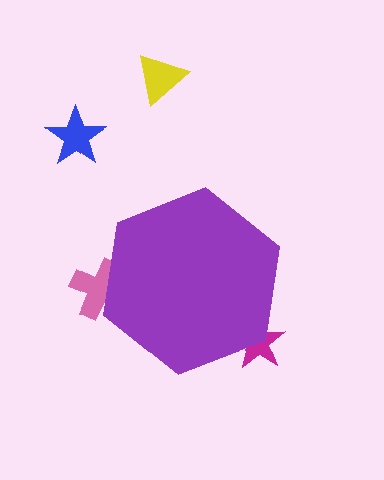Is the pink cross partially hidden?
Yes, the pink cross is partially hidden behind the purple hexagon.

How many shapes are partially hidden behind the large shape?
2 shapes are partially hidden.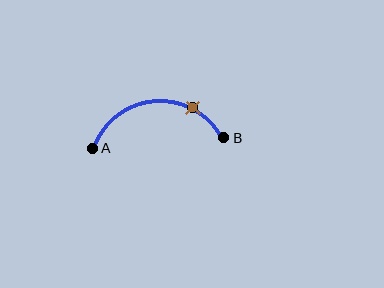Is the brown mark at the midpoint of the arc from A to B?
No. The brown mark lies on the arc but is closer to endpoint B. The arc midpoint would be at the point on the curve equidistant along the arc from both A and B.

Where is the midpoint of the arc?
The arc midpoint is the point on the curve farthest from the straight line joining A and B. It sits above that line.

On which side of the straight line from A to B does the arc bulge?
The arc bulges above the straight line connecting A and B.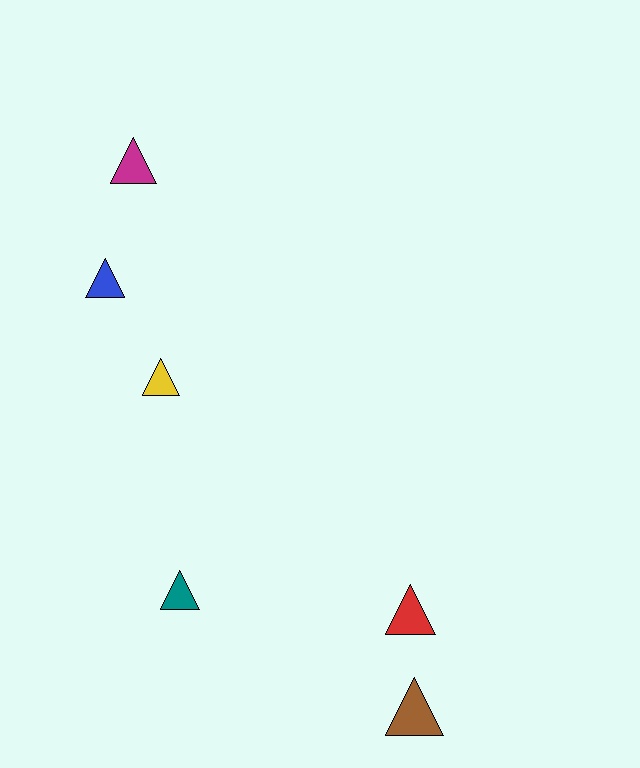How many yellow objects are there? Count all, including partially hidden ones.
There is 1 yellow object.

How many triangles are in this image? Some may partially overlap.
There are 6 triangles.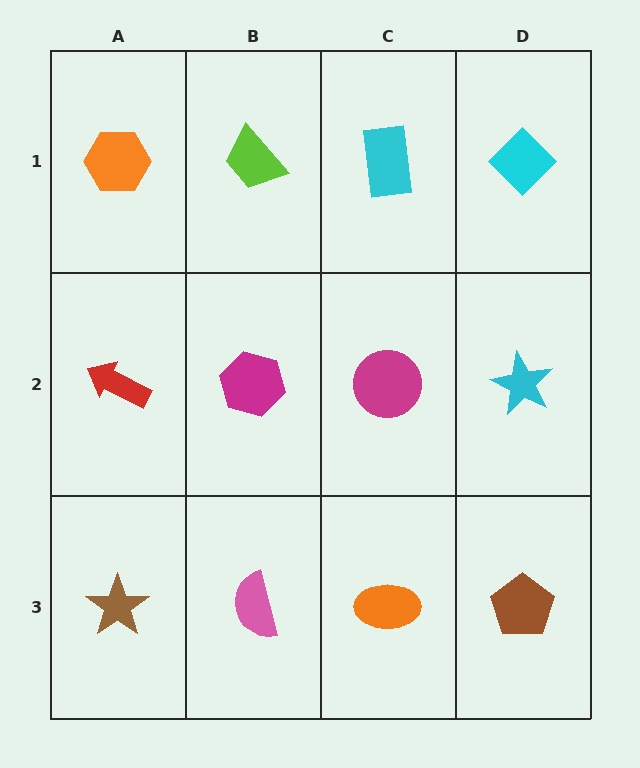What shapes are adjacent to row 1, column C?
A magenta circle (row 2, column C), a lime trapezoid (row 1, column B), a cyan diamond (row 1, column D).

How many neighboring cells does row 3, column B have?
3.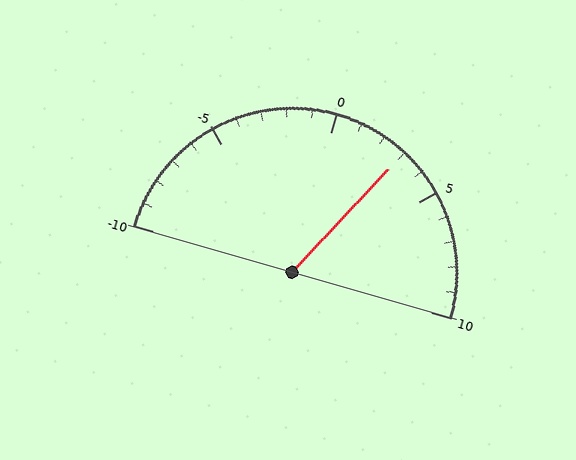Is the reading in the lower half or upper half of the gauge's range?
The reading is in the upper half of the range (-10 to 10).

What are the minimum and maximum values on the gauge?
The gauge ranges from -10 to 10.